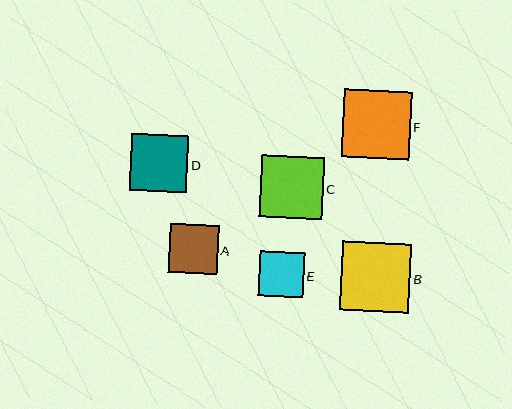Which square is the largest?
Square B is the largest with a size of approximately 69 pixels.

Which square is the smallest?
Square E is the smallest with a size of approximately 45 pixels.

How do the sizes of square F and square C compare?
Square F and square C are approximately the same size.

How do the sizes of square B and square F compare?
Square B and square F are approximately the same size.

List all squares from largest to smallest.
From largest to smallest: B, F, C, D, A, E.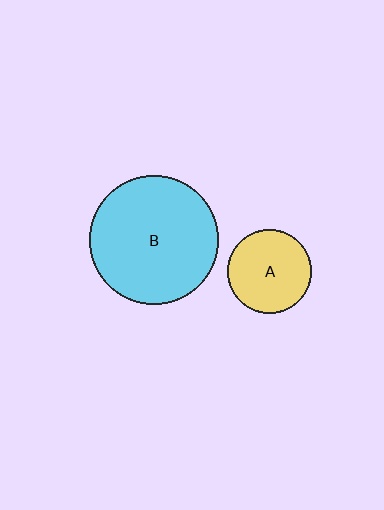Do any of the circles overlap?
No, none of the circles overlap.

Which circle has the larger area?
Circle B (cyan).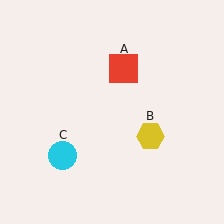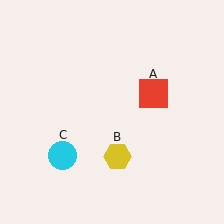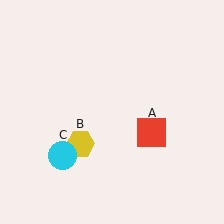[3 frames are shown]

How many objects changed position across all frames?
2 objects changed position: red square (object A), yellow hexagon (object B).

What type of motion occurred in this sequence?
The red square (object A), yellow hexagon (object B) rotated clockwise around the center of the scene.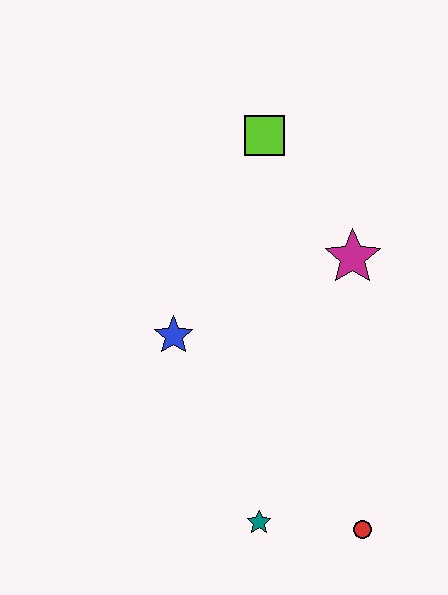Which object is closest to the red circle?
The teal star is closest to the red circle.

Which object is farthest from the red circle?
The lime square is farthest from the red circle.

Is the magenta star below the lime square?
Yes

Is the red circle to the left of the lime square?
No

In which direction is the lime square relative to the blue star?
The lime square is above the blue star.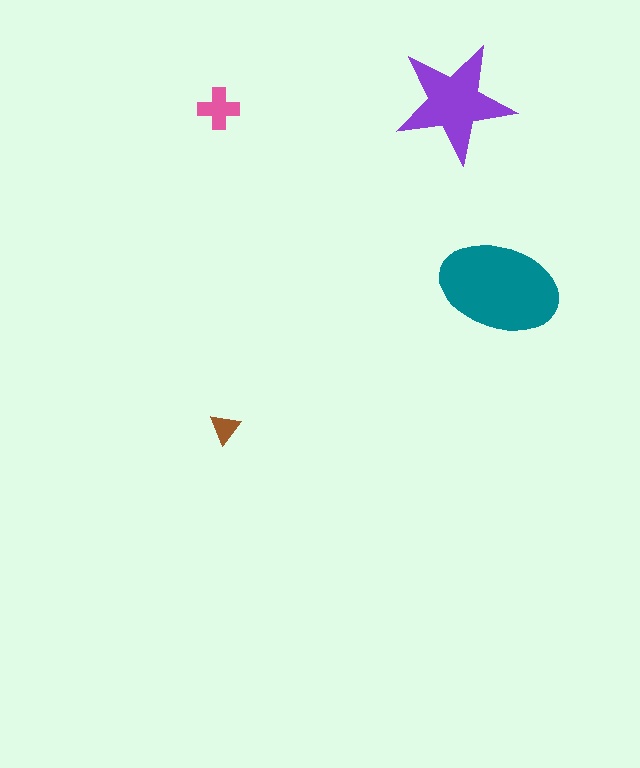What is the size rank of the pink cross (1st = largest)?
3rd.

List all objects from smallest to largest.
The brown triangle, the pink cross, the purple star, the teal ellipse.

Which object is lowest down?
The brown triangle is bottommost.